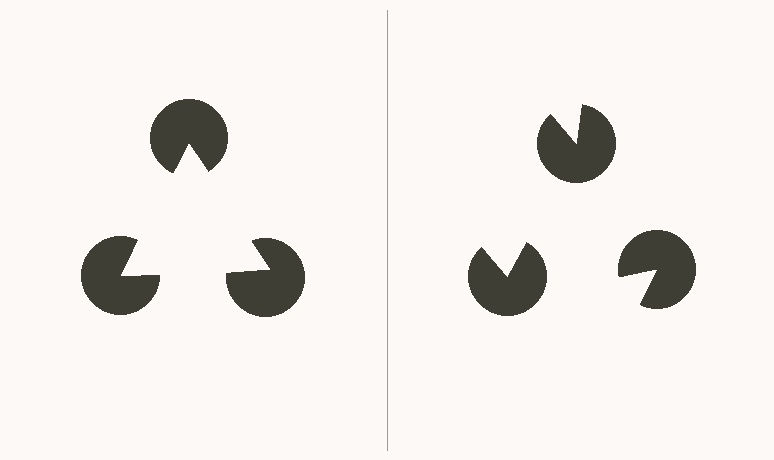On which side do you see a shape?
An illusory triangle appears on the left side. On the right side the wedge cuts are rotated, so no coherent shape forms.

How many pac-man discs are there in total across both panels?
6 — 3 on each side.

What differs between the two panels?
The pac-man discs are positioned identically on both sides; only the wedge orientations differ. On the left they align to a triangle; on the right they are misaligned.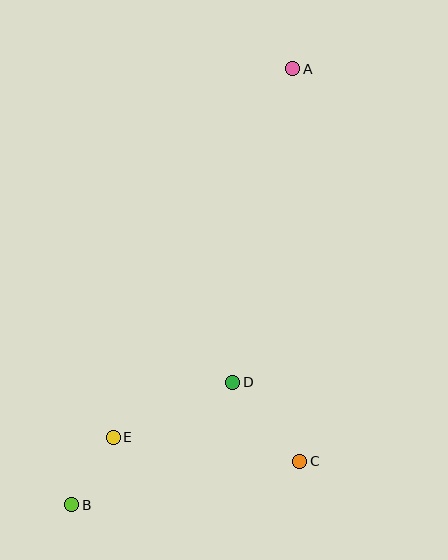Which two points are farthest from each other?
Points A and B are farthest from each other.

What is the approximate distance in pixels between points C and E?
The distance between C and E is approximately 188 pixels.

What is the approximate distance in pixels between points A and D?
The distance between A and D is approximately 319 pixels.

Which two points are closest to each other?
Points B and E are closest to each other.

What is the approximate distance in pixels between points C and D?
The distance between C and D is approximately 103 pixels.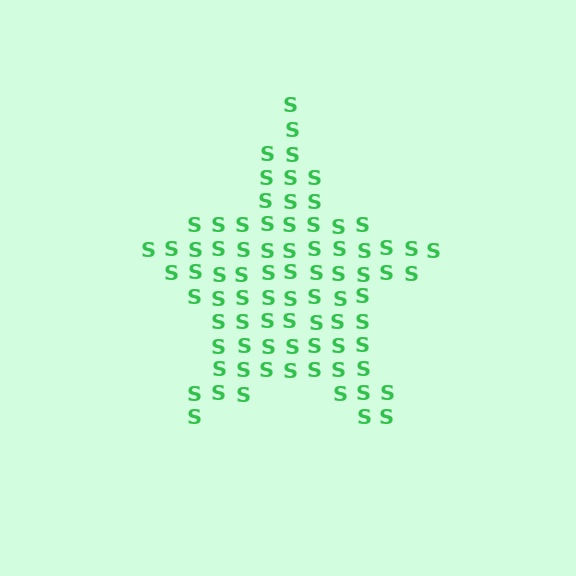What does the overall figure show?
The overall figure shows a star.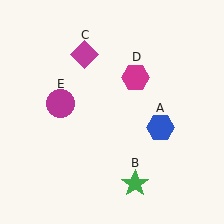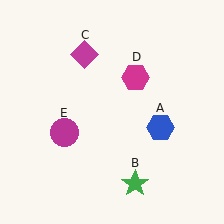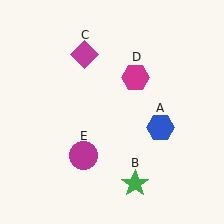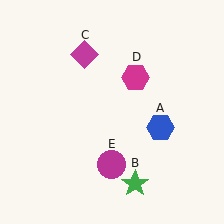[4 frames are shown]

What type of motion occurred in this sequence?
The magenta circle (object E) rotated counterclockwise around the center of the scene.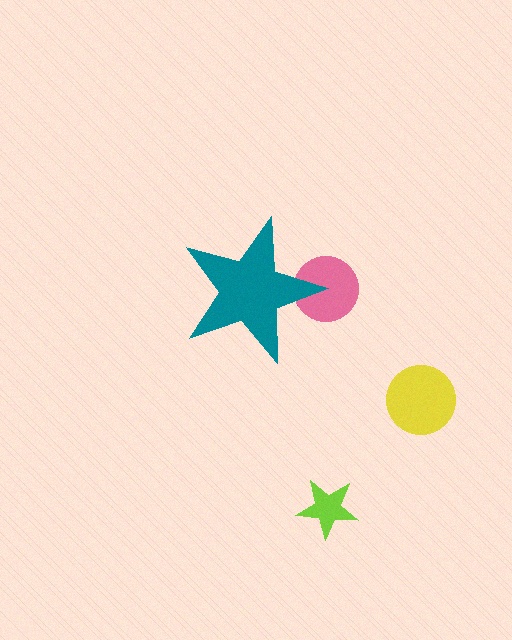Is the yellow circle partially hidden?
No, the yellow circle is fully visible.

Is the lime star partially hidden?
No, the lime star is fully visible.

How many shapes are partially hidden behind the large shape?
2 shapes are partially hidden.